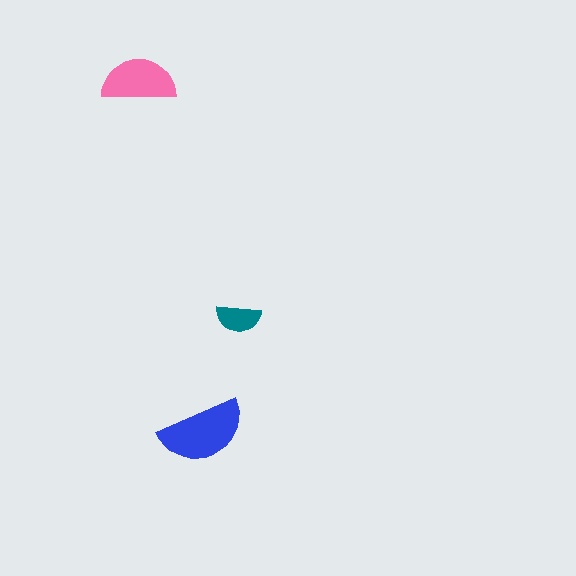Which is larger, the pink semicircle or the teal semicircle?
The pink one.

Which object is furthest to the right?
The teal semicircle is rightmost.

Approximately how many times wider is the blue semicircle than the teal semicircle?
About 2 times wider.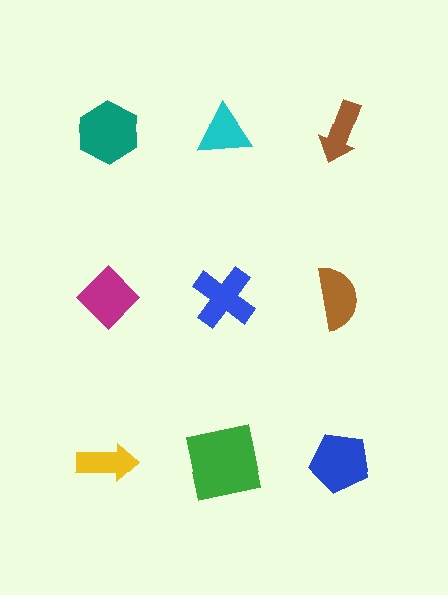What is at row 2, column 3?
A brown semicircle.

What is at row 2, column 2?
A blue cross.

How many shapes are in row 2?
3 shapes.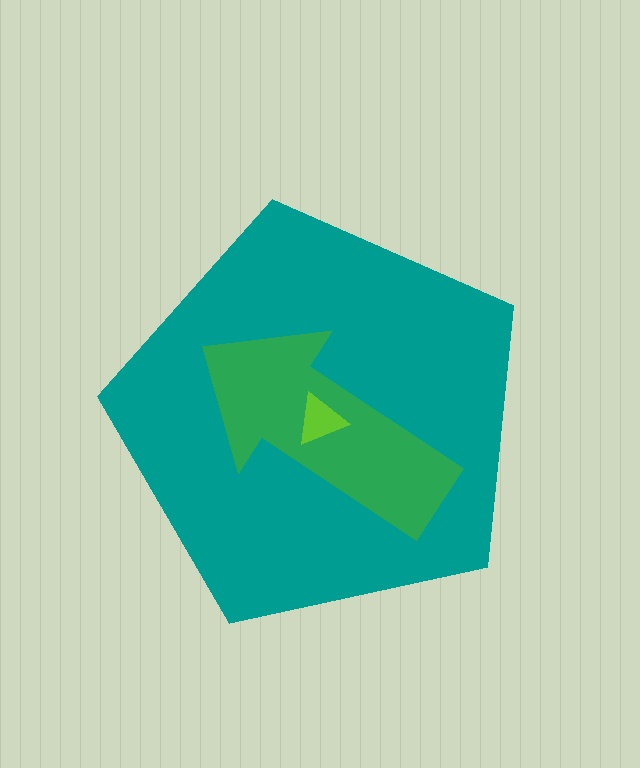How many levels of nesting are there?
3.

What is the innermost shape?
The lime triangle.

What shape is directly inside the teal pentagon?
The green arrow.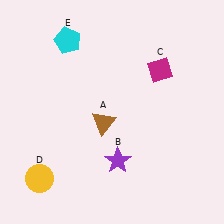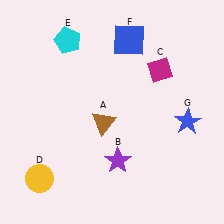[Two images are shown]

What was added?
A blue square (F), a blue star (G) were added in Image 2.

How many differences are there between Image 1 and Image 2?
There are 2 differences between the two images.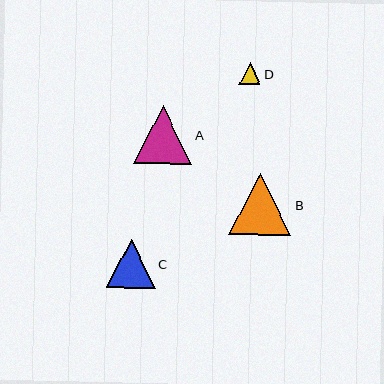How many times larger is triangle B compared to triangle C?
Triangle B is approximately 1.3 times the size of triangle C.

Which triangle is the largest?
Triangle B is the largest with a size of approximately 63 pixels.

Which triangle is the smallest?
Triangle D is the smallest with a size of approximately 22 pixels.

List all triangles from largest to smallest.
From largest to smallest: B, A, C, D.